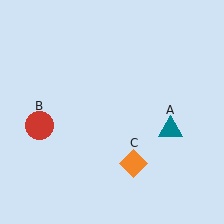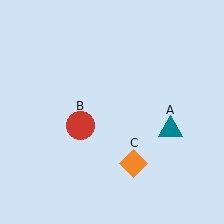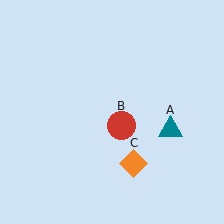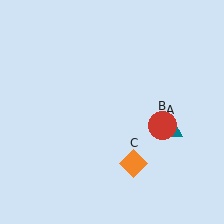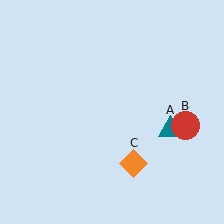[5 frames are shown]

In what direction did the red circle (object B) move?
The red circle (object B) moved right.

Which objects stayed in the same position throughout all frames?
Teal triangle (object A) and orange diamond (object C) remained stationary.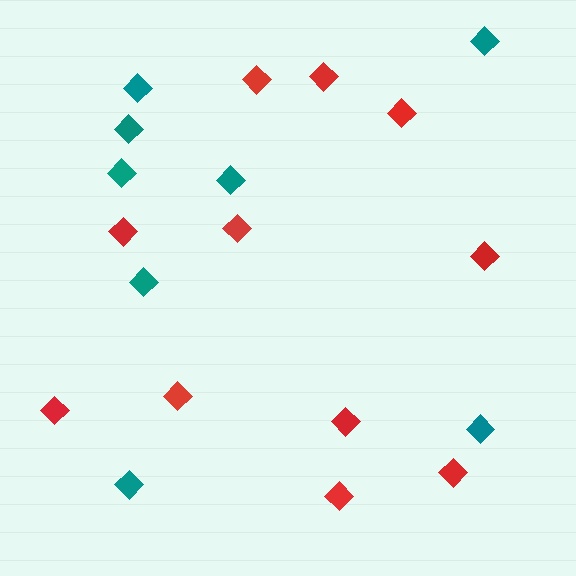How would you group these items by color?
There are 2 groups: one group of teal diamonds (8) and one group of red diamonds (11).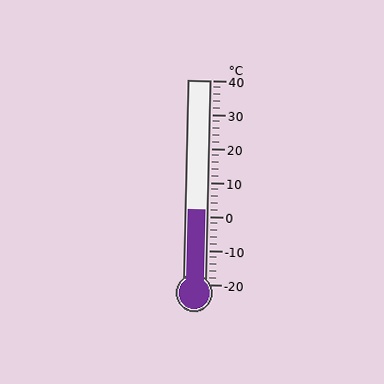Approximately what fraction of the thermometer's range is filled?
The thermometer is filled to approximately 35% of its range.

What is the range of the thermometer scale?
The thermometer scale ranges from -20°C to 40°C.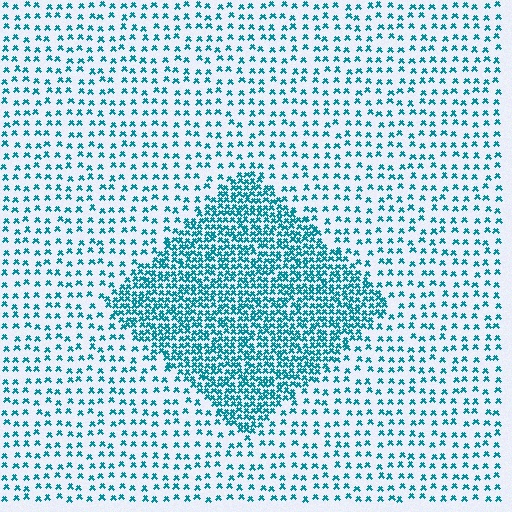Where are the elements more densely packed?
The elements are more densely packed inside the diamond boundary.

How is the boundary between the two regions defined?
The boundary is defined by a change in element density (approximately 2.7x ratio). All elements are the same color, size, and shape.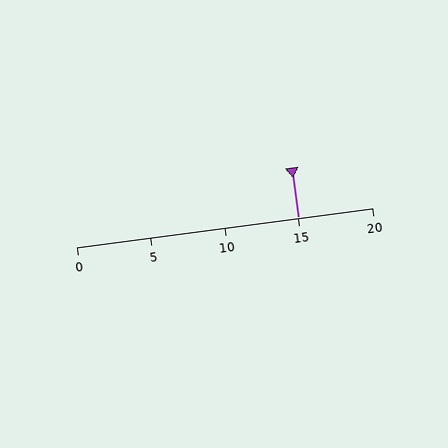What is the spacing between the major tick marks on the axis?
The major ticks are spaced 5 apart.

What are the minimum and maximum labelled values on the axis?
The axis runs from 0 to 20.